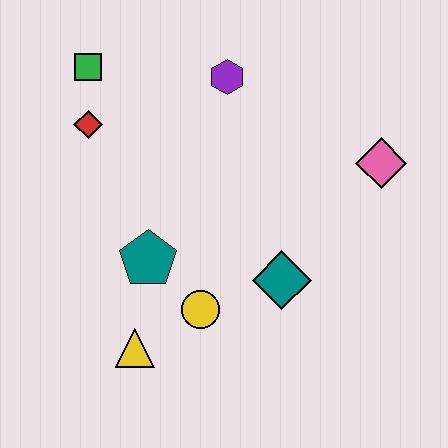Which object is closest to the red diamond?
The green square is closest to the red diamond.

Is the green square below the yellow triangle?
No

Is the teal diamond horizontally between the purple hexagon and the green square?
No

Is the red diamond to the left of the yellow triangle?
Yes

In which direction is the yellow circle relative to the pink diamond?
The yellow circle is to the left of the pink diamond.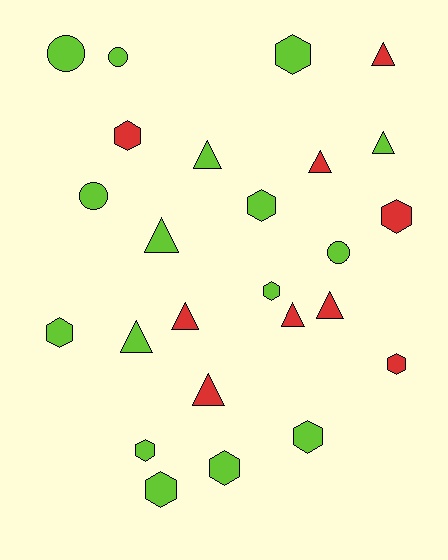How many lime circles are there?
There are 4 lime circles.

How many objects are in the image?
There are 25 objects.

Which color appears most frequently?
Lime, with 16 objects.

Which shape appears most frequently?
Hexagon, with 11 objects.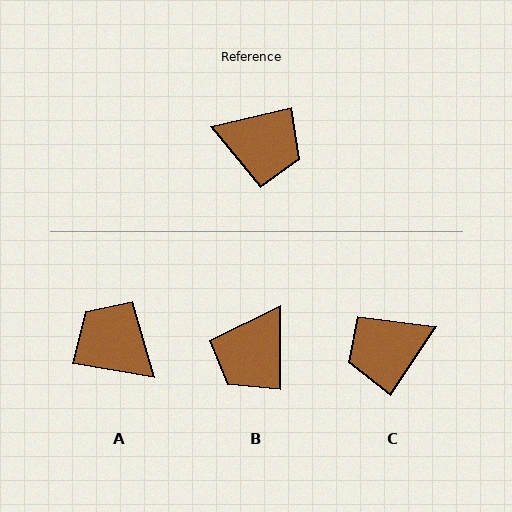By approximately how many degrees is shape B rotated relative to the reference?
Approximately 103 degrees clockwise.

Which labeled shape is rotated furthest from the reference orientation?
A, about 157 degrees away.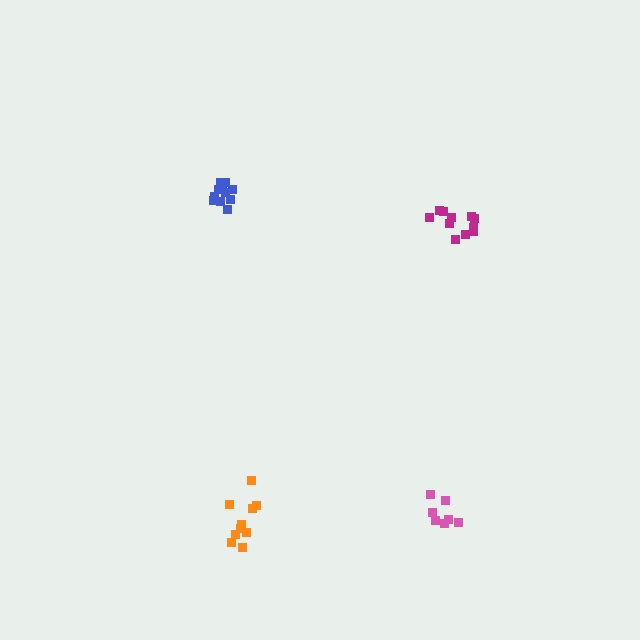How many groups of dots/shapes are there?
There are 4 groups.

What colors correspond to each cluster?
The clusters are colored: pink, blue, magenta, orange.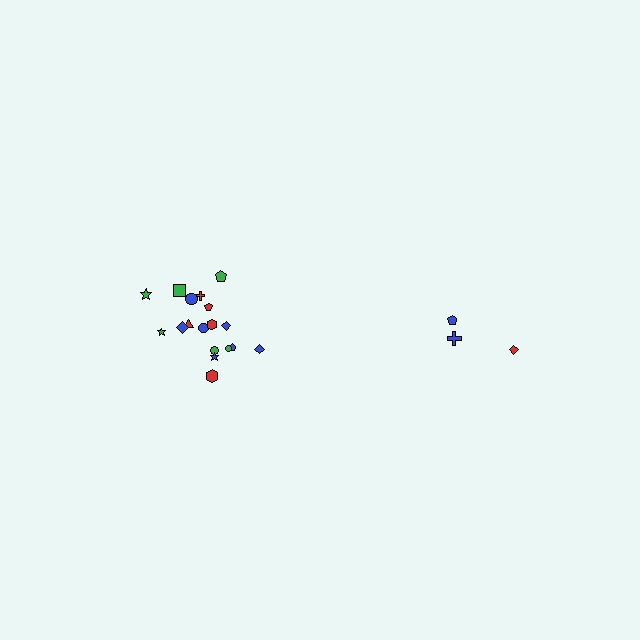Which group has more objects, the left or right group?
The left group.